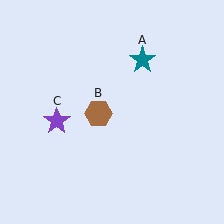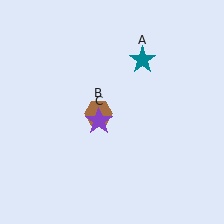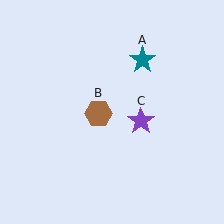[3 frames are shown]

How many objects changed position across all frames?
1 object changed position: purple star (object C).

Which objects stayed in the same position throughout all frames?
Teal star (object A) and brown hexagon (object B) remained stationary.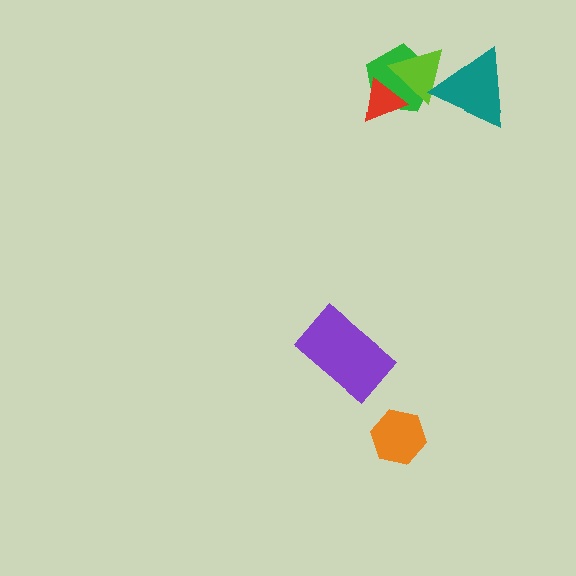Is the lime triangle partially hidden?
Yes, it is partially covered by another shape.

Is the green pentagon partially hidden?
Yes, it is partially covered by another shape.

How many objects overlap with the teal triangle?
1 object overlaps with the teal triangle.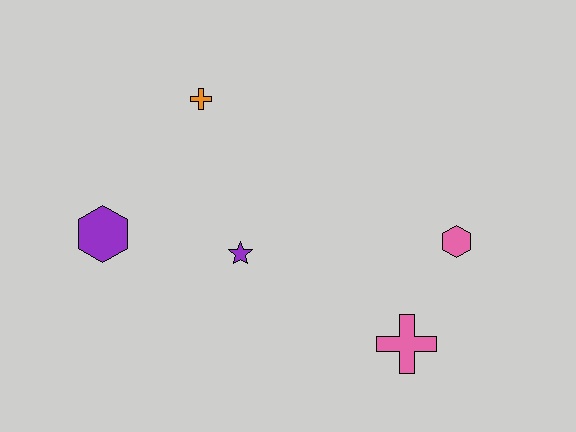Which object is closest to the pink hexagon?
The pink cross is closest to the pink hexagon.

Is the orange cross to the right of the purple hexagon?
Yes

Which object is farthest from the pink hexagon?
The purple hexagon is farthest from the pink hexagon.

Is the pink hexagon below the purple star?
No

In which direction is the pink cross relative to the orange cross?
The pink cross is below the orange cross.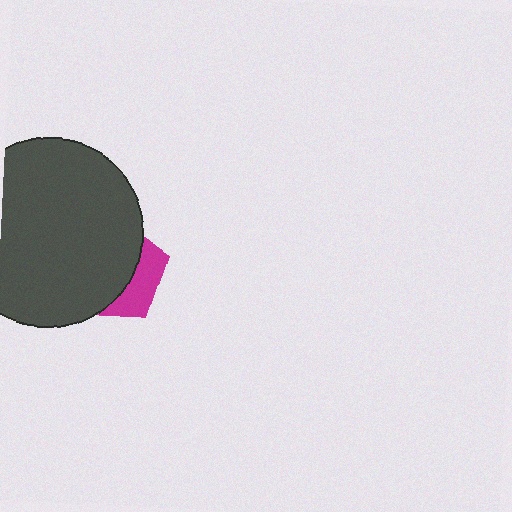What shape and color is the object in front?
The object in front is a dark gray circle.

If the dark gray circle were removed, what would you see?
You would see the complete magenta pentagon.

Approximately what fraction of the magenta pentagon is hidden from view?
Roughly 68% of the magenta pentagon is hidden behind the dark gray circle.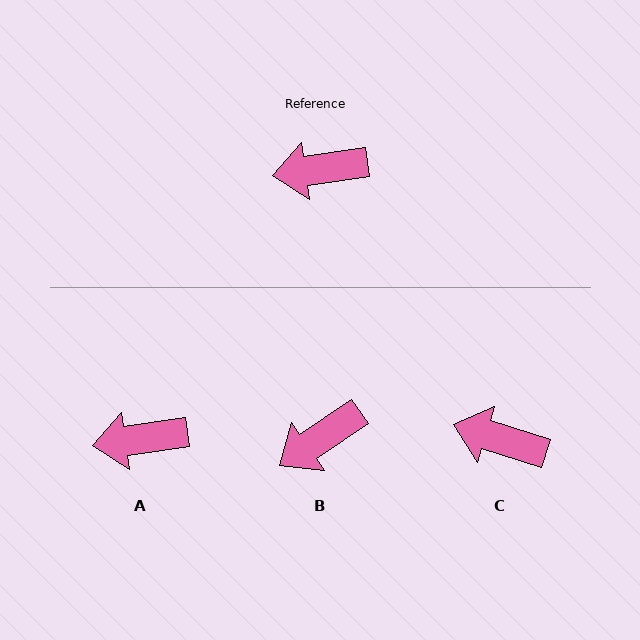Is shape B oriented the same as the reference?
No, it is off by about 26 degrees.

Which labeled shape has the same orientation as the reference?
A.